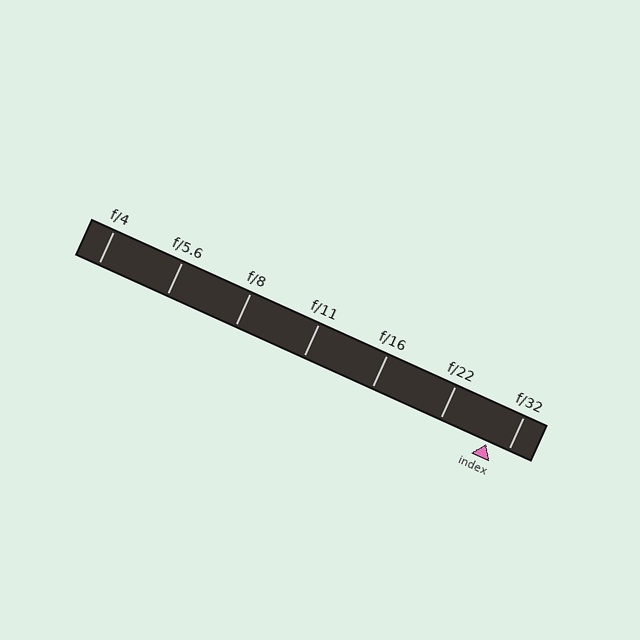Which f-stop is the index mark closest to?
The index mark is closest to f/32.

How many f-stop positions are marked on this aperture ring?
There are 7 f-stop positions marked.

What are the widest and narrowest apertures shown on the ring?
The widest aperture shown is f/4 and the narrowest is f/32.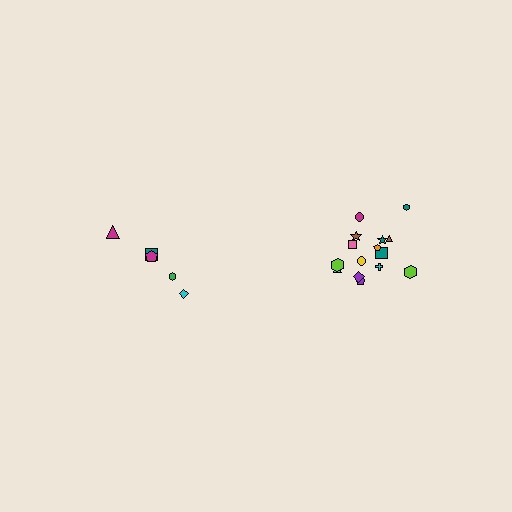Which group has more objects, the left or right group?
The right group.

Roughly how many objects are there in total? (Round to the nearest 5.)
Roughly 20 objects in total.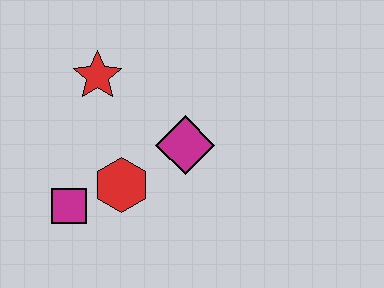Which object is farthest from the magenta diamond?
The magenta square is farthest from the magenta diamond.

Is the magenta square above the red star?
No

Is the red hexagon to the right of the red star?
Yes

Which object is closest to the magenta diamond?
The red hexagon is closest to the magenta diamond.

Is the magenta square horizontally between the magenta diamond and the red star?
No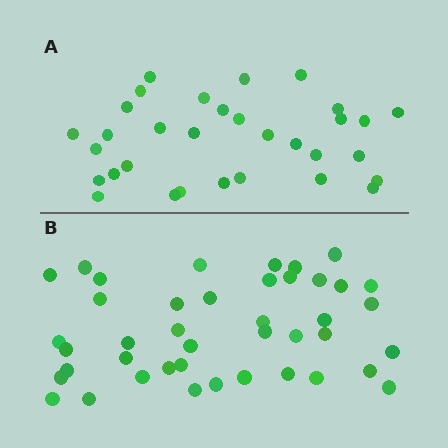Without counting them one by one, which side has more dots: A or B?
Region B (the bottom region) has more dots.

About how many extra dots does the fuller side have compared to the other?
Region B has roughly 10 or so more dots than region A.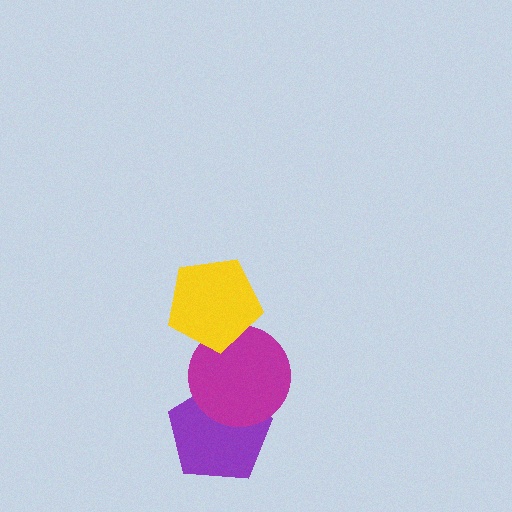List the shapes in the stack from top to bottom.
From top to bottom: the yellow pentagon, the magenta circle, the purple pentagon.